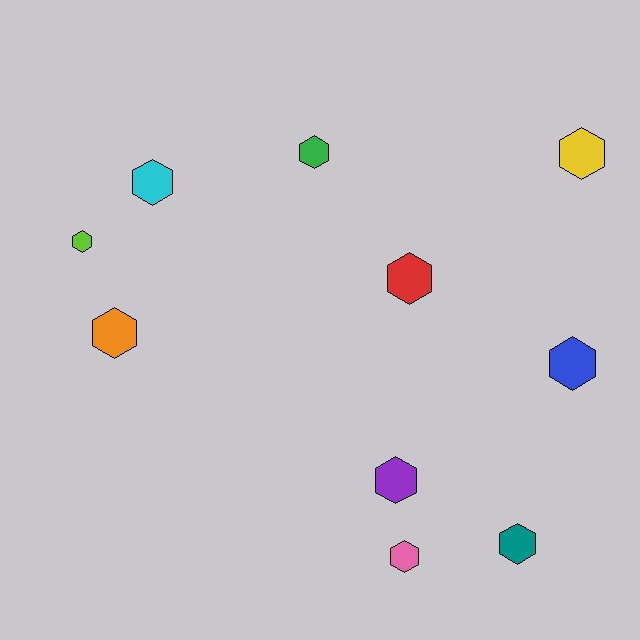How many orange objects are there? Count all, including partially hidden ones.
There is 1 orange object.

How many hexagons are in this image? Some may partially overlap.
There are 10 hexagons.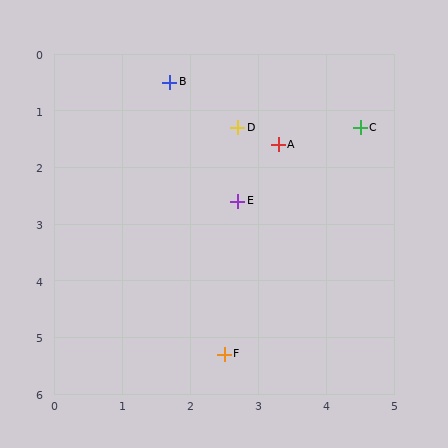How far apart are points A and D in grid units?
Points A and D are about 0.7 grid units apart.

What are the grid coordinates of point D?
Point D is at approximately (2.7, 1.3).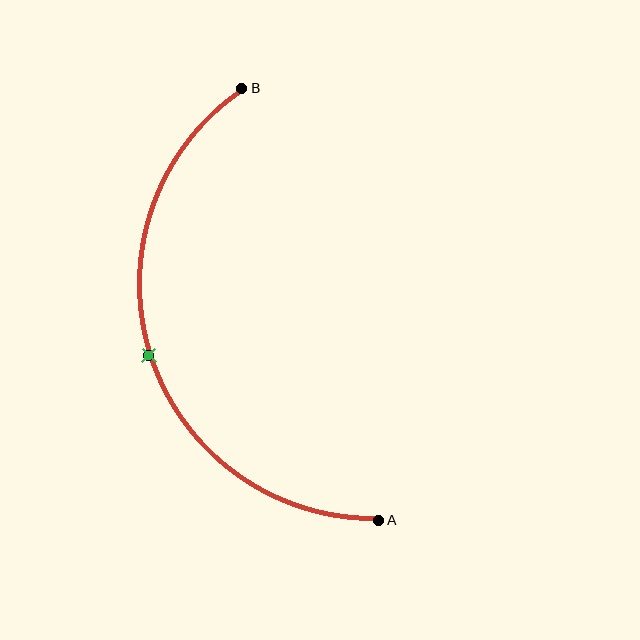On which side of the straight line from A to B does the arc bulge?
The arc bulges to the left of the straight line connecting A and B.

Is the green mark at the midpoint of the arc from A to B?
Yes. The green mark lies on the arc at equal arc-length from both A and B — it is the arc midpoint.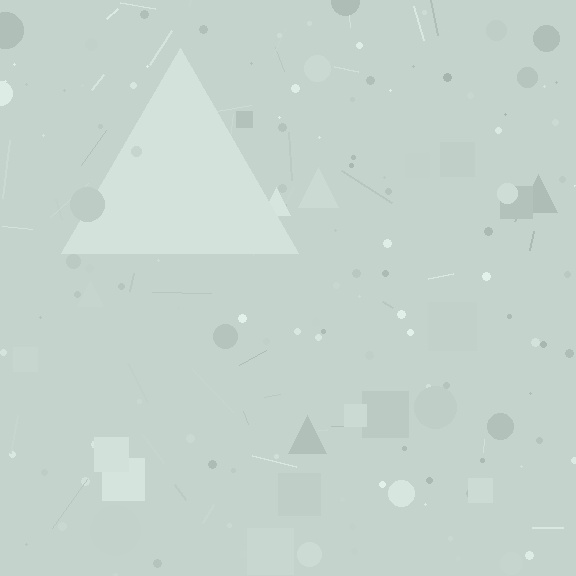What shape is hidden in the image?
A triangle is hidden in the image.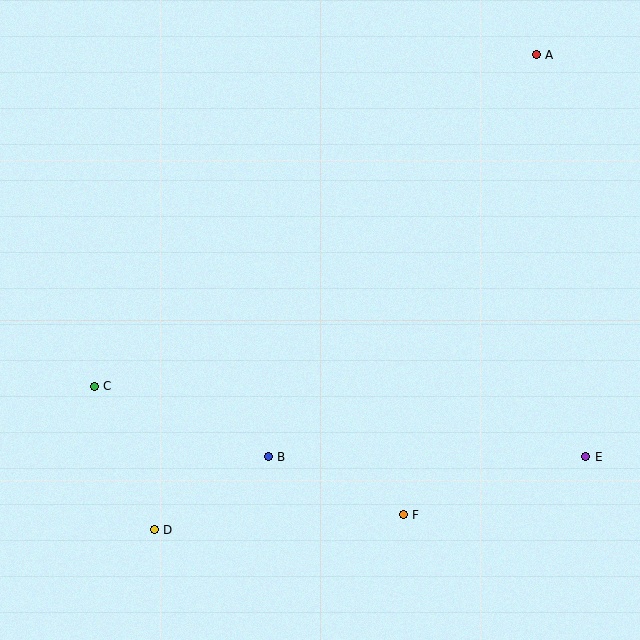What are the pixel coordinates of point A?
Point A is at (536, 55).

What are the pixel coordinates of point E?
Point E is at (586, 457).